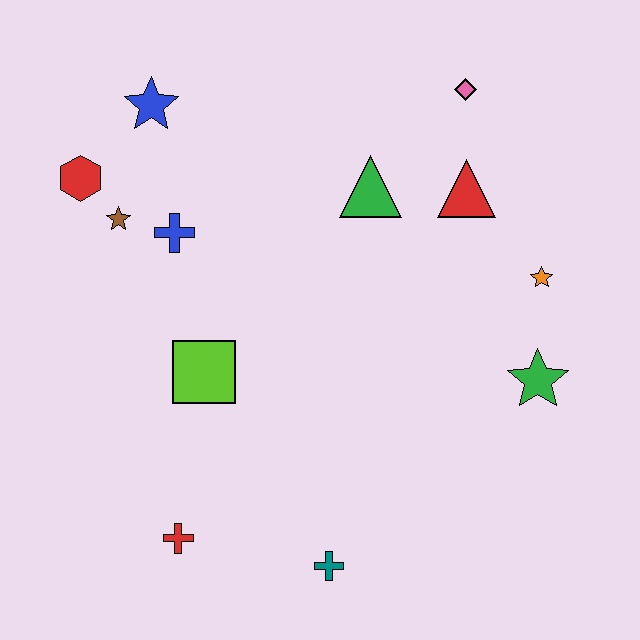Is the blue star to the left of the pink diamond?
Yes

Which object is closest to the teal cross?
The red cross is closest to the teal cross.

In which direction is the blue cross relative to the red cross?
The blue cross is above the red cross.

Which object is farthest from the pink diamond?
The red cross is farthest from the pink diamond.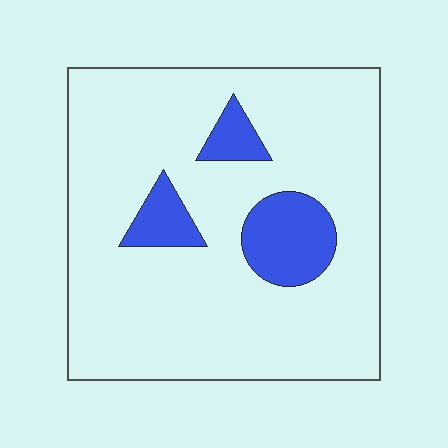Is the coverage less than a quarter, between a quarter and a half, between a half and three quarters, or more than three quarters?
Less than a quarter.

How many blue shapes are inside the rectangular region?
3.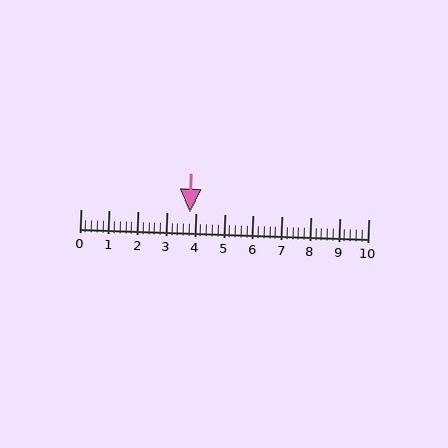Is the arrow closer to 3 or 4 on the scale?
The arrow is closer to 4.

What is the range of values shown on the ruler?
The ruler shows values from 0 to 10.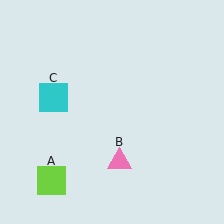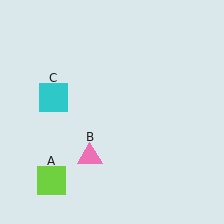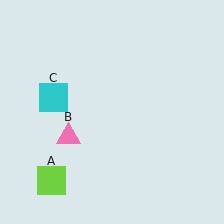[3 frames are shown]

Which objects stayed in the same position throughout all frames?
Lime square (object A) and cyan square (object C) remained stationary.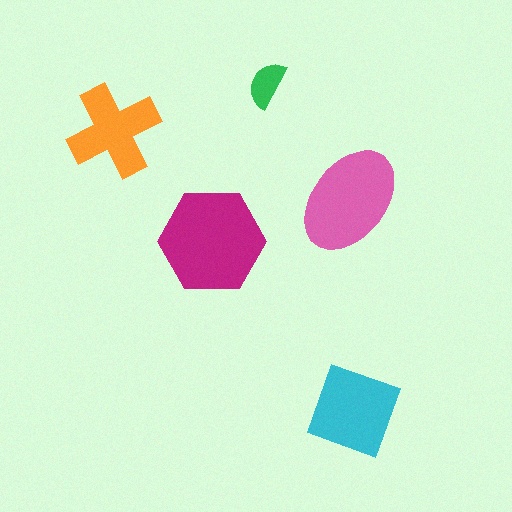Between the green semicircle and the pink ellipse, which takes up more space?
The pink ellipse.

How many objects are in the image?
There are 5 objects in the image.